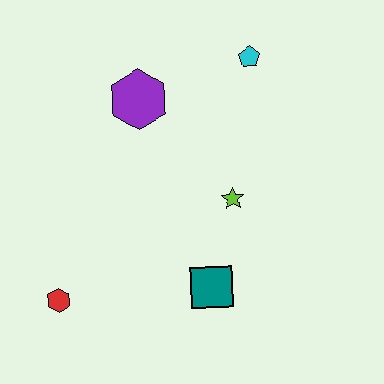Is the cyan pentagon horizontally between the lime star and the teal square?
No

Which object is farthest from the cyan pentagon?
The red hexagon is farthest from the cyan pentagon.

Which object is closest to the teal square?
The lime star is closest to the teal square.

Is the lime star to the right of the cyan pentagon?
No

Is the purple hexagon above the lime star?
Yes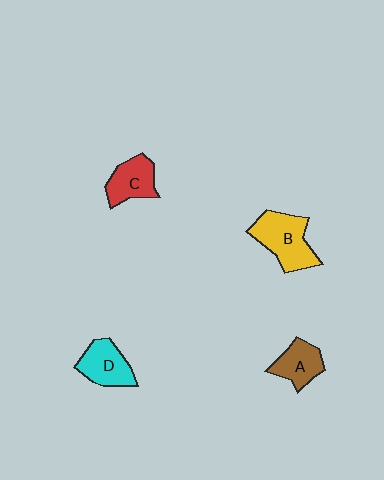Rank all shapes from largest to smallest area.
From largest to smallest: B (yellow), D (cyan), C (red), A (brown).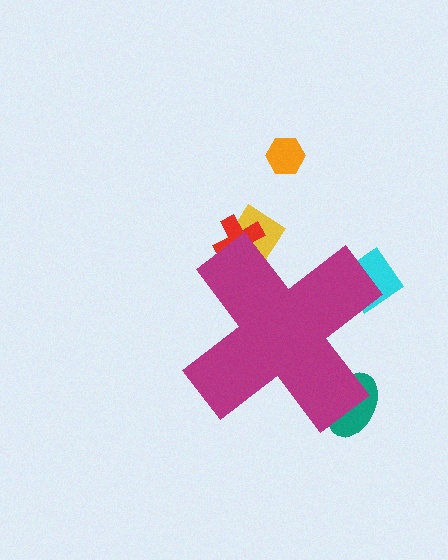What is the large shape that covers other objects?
A magenta cross.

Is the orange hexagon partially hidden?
No, the orange hexagon is fully visible.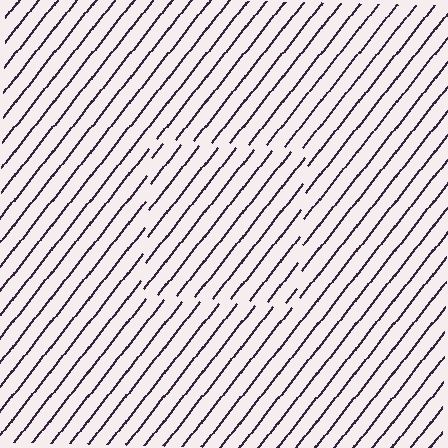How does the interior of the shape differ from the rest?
The interior of the shape contains the same grating, shifted by half a period — the contour is defined by the phase discontinuity where line-ends from the inner and outer gratings abut.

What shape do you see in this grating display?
An illusory square. The interior of the shape contains the same grating, shifted by half a period — the contour is defined by the phase discontinuity where line-ends from the inner and outer gratings abut.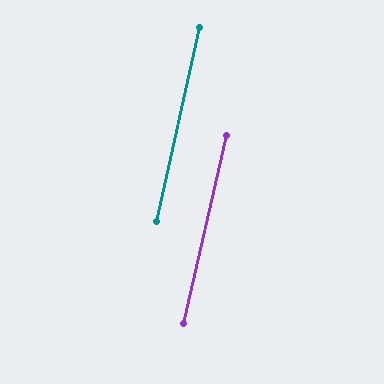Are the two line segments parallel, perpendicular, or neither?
Parallel — their directions differ by only 0.6°.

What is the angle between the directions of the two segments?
Approximately 1 degree.